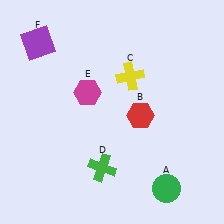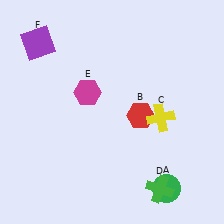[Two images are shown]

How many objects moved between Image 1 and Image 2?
2 objects moved between the two images.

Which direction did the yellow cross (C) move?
The yellow cross (C) moved down.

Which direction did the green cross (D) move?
The green cross (D) moved right.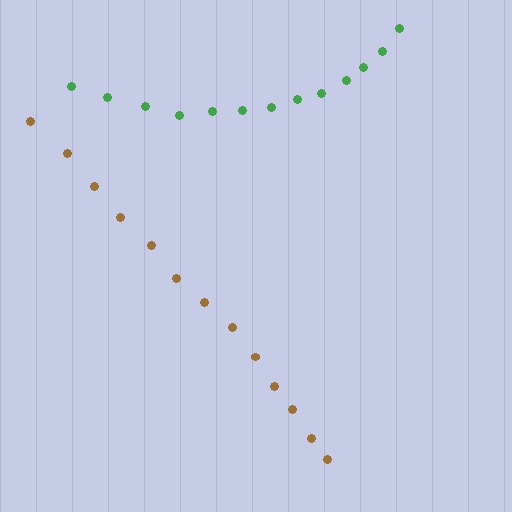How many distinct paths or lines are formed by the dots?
There are 2 distinct paths.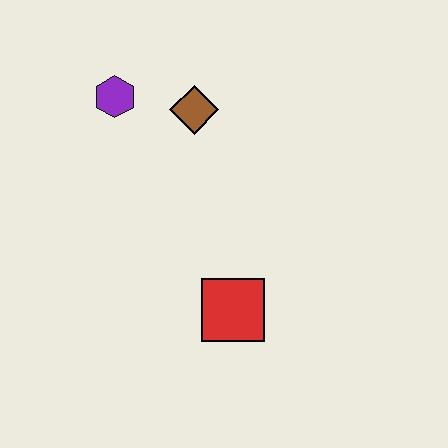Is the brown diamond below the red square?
No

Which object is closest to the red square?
The brown diamond is closest to the red square.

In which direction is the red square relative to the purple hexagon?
The red square is below the purple hexagon.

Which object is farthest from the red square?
The purple hexagon is farthest from the red square.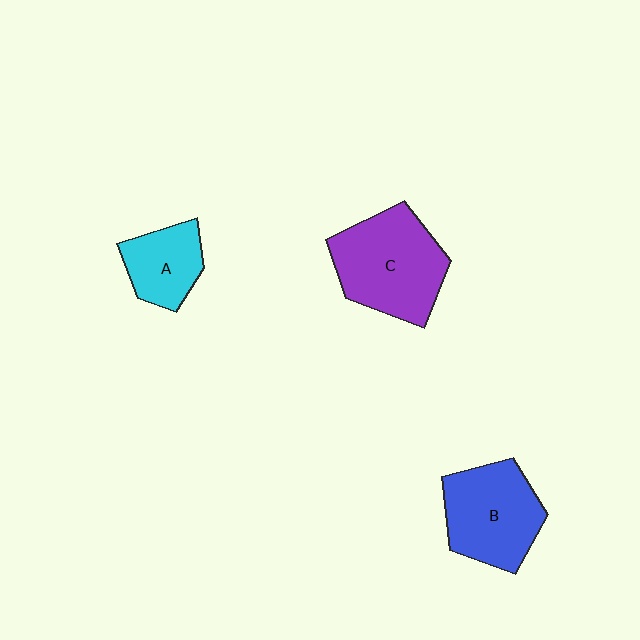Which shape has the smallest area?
Shape A (cyan).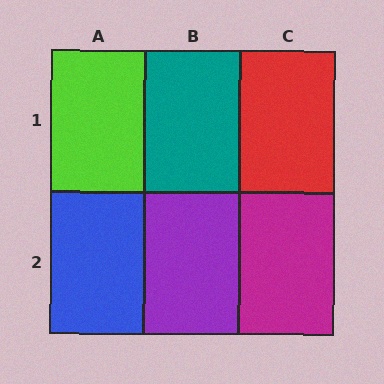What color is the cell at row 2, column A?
Blue.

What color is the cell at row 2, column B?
Purple.